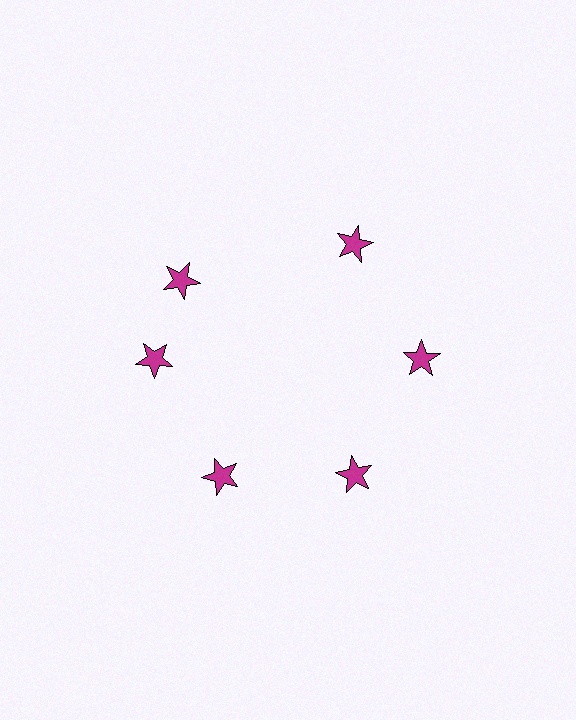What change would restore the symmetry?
The symmetry would be restored by rotating it back into even spacing with its neighbors so that all 6 stars sit at equal angles and equal distance from the center.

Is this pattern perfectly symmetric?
No. The 6 magenta stars are arranged in a ring, but one element near the 11 o'clock position is rotated out of alignment along the ring, breaking the 6-fold rotational symmetry.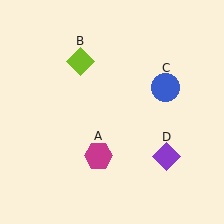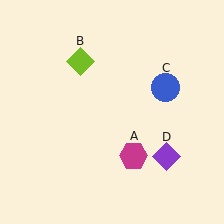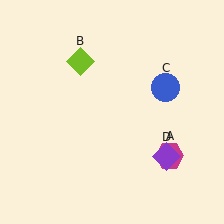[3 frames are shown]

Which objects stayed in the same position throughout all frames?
Lime diamond (object B) and blue circle (object C) and purple diamond (object D) remained stationary.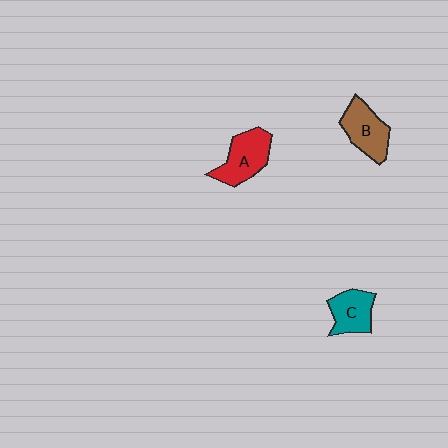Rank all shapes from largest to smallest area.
From largest to smallest: A (red), B (brown), C (teal).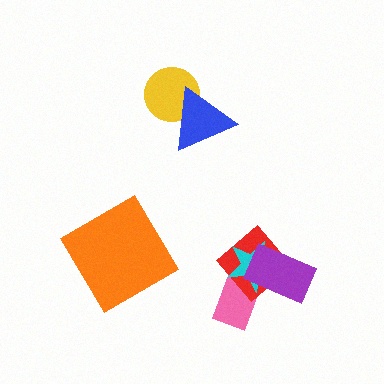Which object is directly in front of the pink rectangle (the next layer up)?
The red diamond is directly in front of the pink rectangle.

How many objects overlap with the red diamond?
3 objects overlap with the red diamond.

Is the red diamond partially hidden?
Yes, it is partially covered by another shape.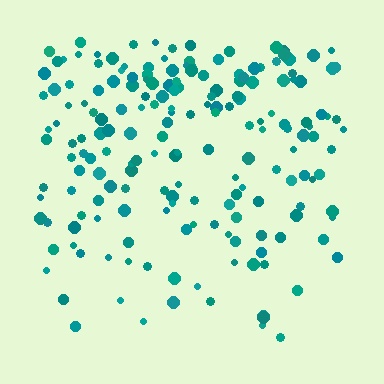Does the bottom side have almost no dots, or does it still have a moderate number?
Still a moderate number, just noticeably fewer than the top.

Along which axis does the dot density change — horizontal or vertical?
Vertical.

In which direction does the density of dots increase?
From bottom to top, with the top side densest.